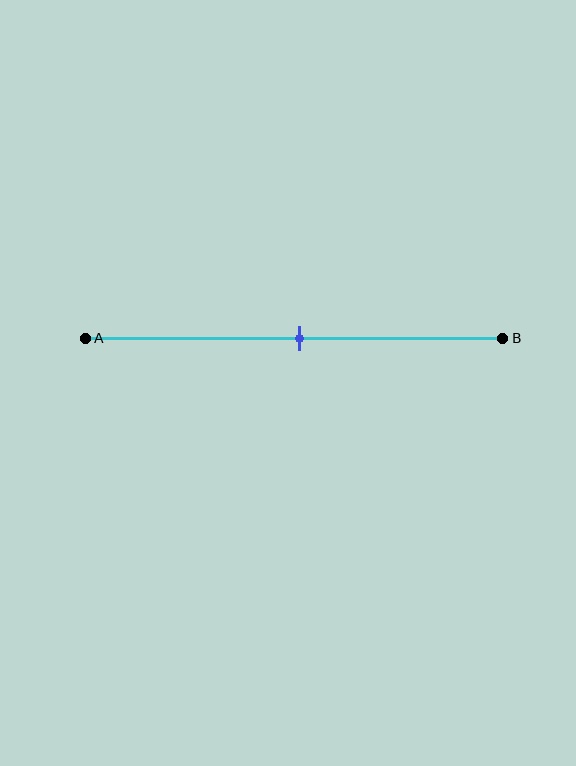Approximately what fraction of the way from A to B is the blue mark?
The blue mark is approximately 50% of the way from A to B.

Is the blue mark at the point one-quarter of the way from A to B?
No, the mark is at about 50% from A, not at the 25% one-quarter point.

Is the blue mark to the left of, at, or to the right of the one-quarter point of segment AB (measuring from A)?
The blue mark is to the right of the one-quarter point of segment AB.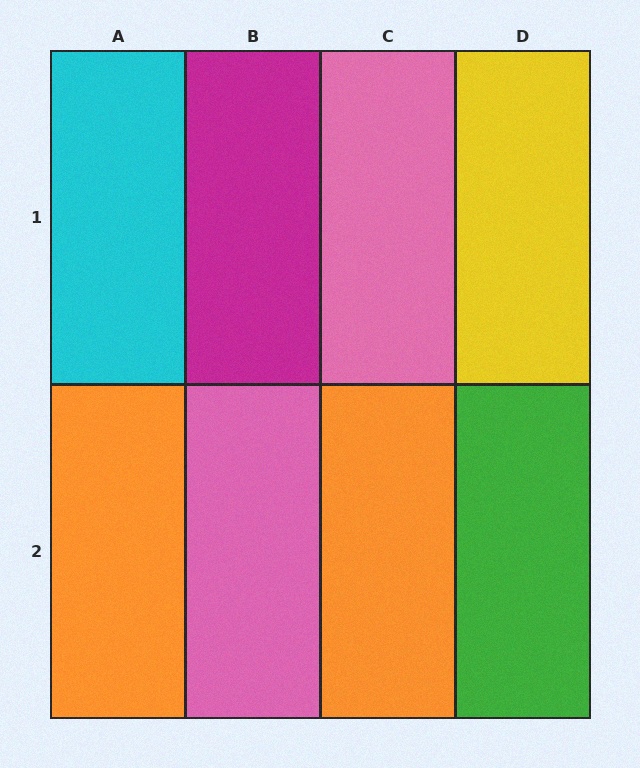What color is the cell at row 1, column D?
Yellow.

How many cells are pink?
2 cells are pink.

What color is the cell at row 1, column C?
Pink.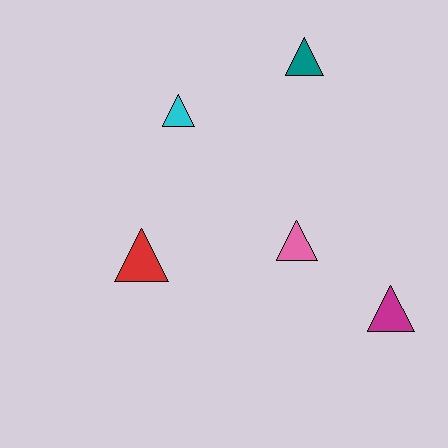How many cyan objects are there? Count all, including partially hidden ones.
There is 1 cyan object.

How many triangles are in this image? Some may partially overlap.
There are 5 triangles.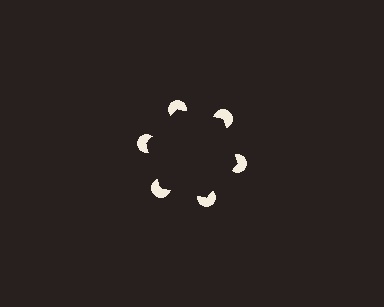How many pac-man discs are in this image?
There are 6 — one at each vertex of the illusory hexagon.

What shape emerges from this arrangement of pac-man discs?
An illusory hexagon — its edges are inferred from the aligned wedge cuts in the pac-man discs, not physically drawn.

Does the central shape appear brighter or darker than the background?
It typically appears slightly darker than the background, even though no actual brightness change is drawn.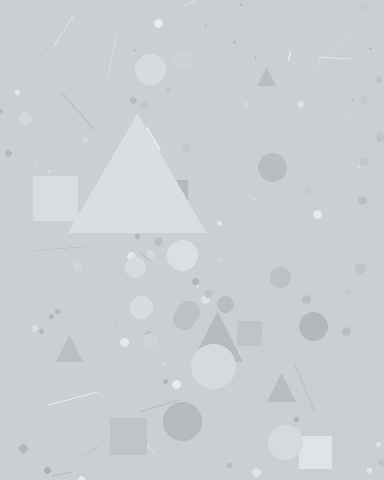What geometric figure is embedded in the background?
A triangle is embedded in the background.